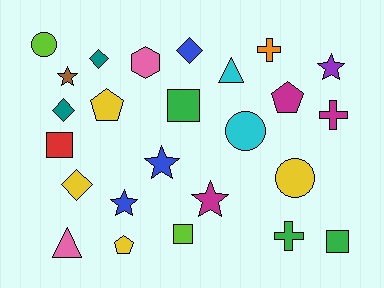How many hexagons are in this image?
There is 1 hexagon.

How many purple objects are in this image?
There is 1 purple object.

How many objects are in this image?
There are 25 objects.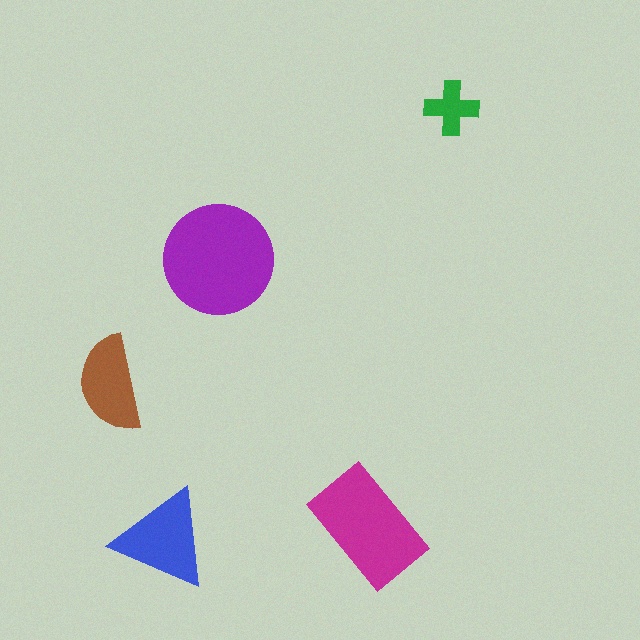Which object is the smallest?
The green cross.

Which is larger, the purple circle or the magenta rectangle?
The purple circle.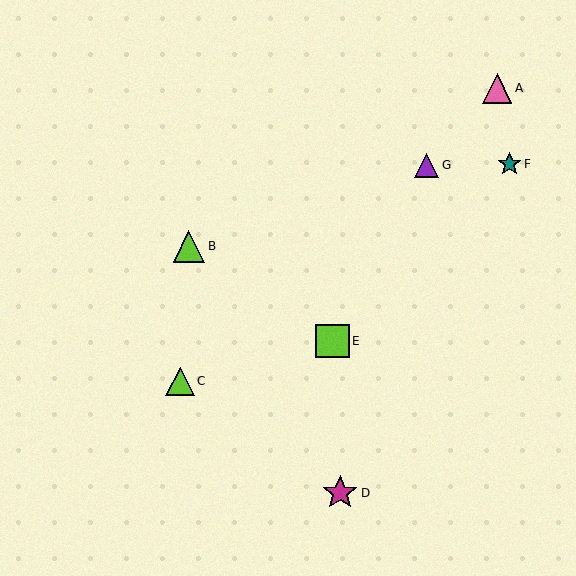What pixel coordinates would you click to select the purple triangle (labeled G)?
Click at (427, 165) to select the purple triangle G.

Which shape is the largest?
The magenta star (labeled D) is the largest.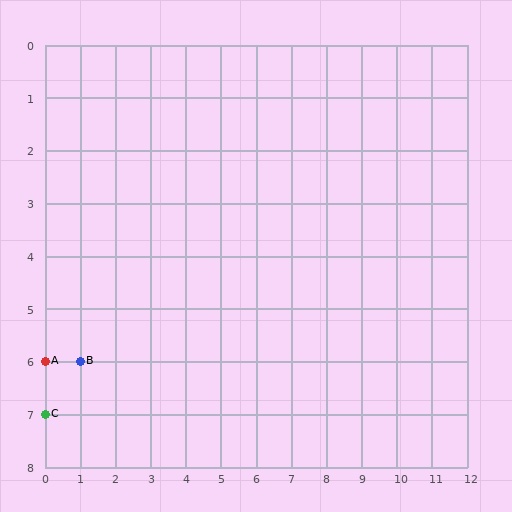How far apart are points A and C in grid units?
Points A and C are 1 row apart.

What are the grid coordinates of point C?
Point C is at grid coordinates (0, 7).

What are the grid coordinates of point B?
Point B is at grid coordinates (1, 6).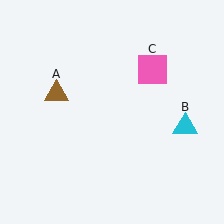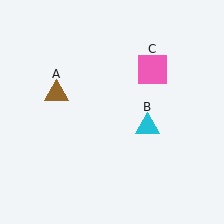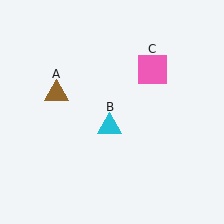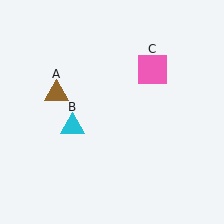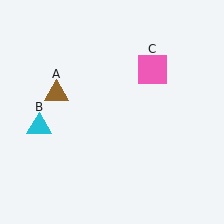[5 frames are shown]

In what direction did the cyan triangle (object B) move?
The cyan triangle (object B) moved left.